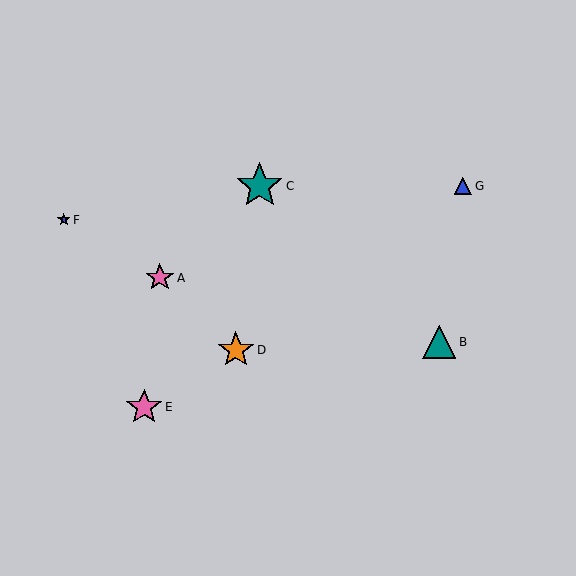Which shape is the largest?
The teal star (labeled C) is the largest.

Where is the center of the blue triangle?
The center of the blue triangle is at (463, 186).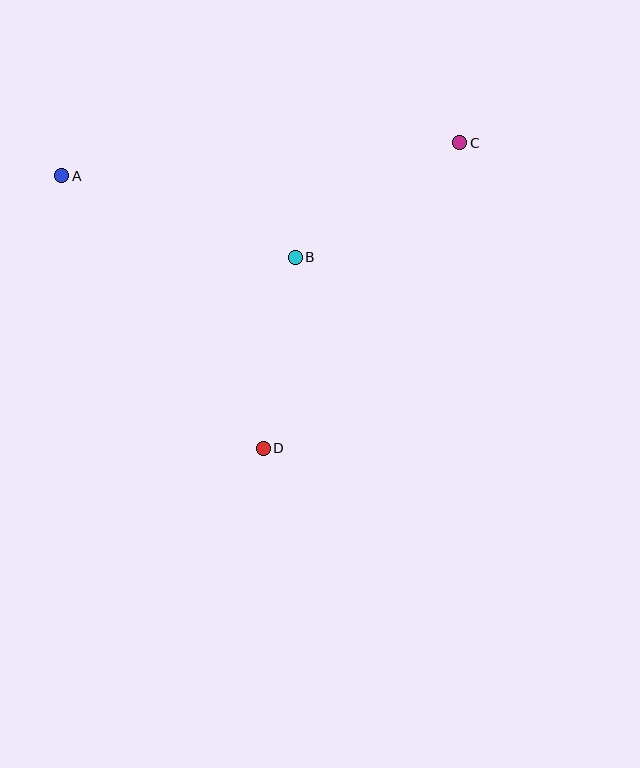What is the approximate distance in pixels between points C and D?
The distance between C and D is approximately 363 pixels.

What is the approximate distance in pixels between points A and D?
The distance between A and D is approximately 339 pixels.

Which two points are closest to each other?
Points B and D are closest to each other.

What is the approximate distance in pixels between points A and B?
The distance between A and B is approximately 247 pixels.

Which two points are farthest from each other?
Points A and C are farthest from each other.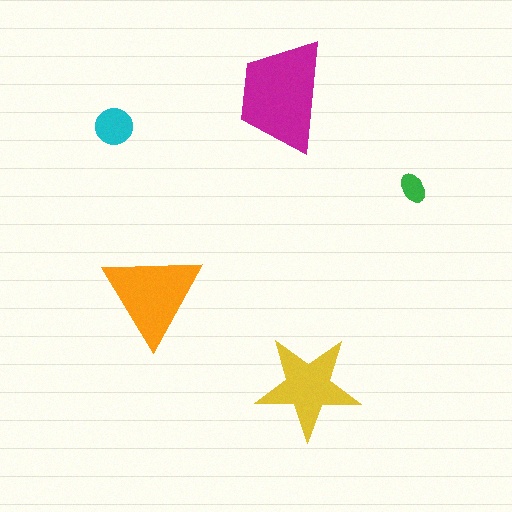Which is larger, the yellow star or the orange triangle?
The orange triangle.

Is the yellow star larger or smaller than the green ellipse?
Larger.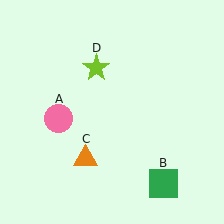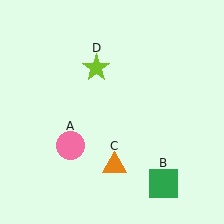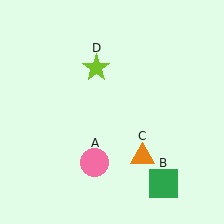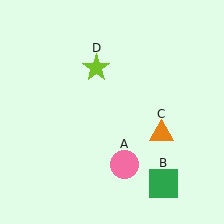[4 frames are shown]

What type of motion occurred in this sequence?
The pink circle (object A), orange triangle (object C) rotated counterclockwise around the center of the scene.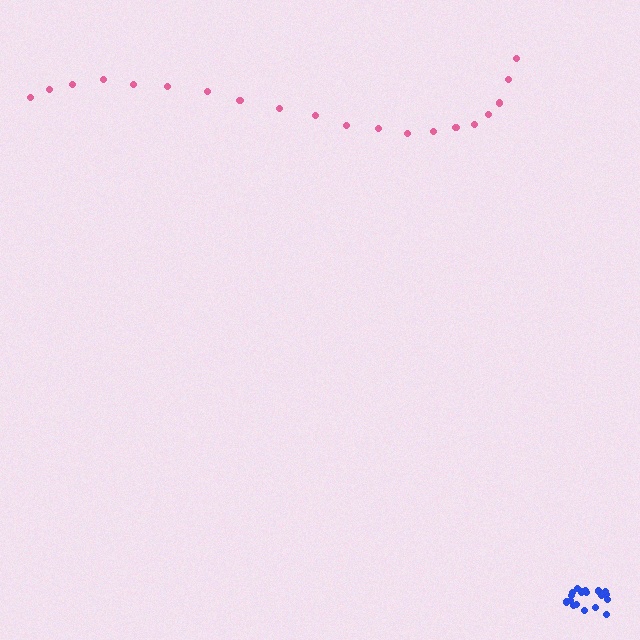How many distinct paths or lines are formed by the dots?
There are 2 distinct paths.